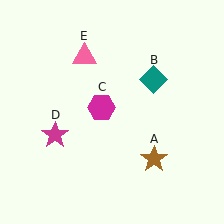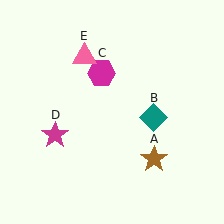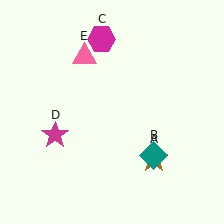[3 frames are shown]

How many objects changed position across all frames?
2 objects changed position: teal diamond (object B), magenta hexagon (object C).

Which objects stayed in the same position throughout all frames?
Brown star (object A) and magenta star (object D) and pink triangle (object E) remained stationary.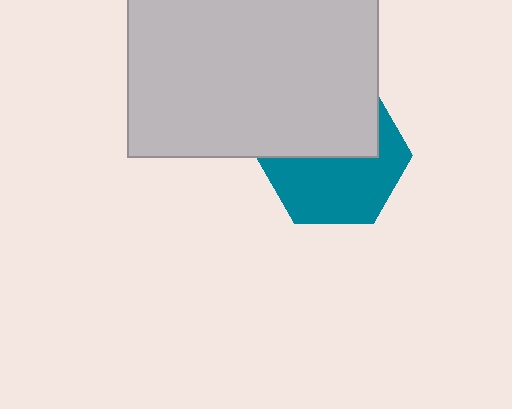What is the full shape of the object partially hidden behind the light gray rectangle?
The partially hidden object is a teal hexagon.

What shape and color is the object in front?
The object in front is a light gray rectangle.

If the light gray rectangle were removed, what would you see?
You would see the complete teal hexagon.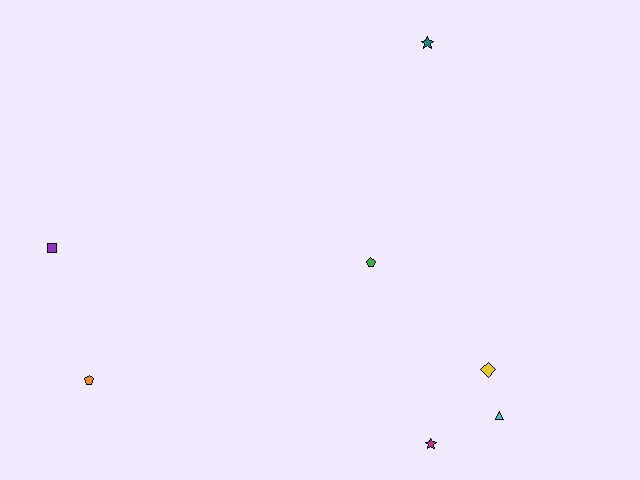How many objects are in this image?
There are 7 objects.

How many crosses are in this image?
There are no crosses.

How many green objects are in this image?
There is 1 green object.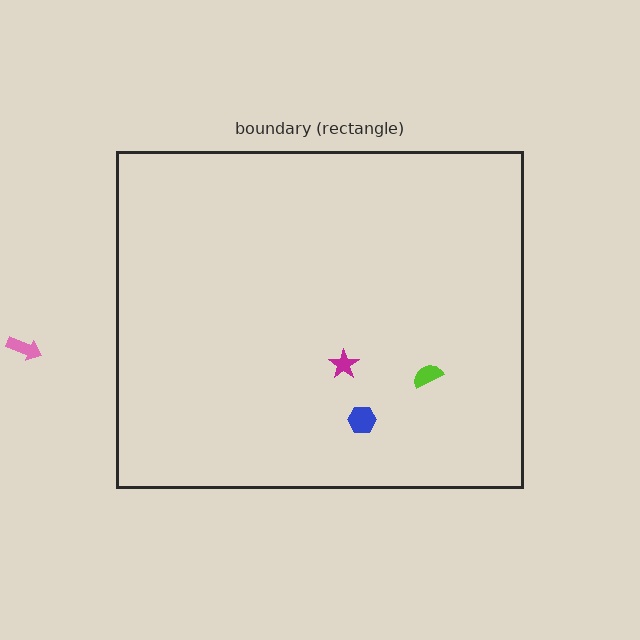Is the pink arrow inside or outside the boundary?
Outside.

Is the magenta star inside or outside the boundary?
Inside.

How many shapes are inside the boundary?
3 inside, 1 outside.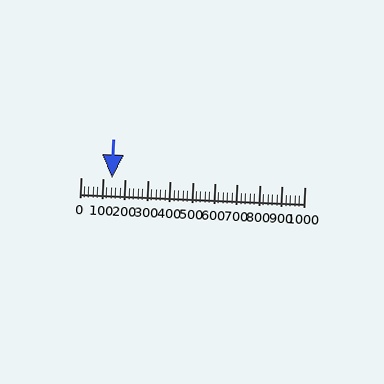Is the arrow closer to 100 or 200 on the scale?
The arrow is closer to 100.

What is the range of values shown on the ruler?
The ruler shows values from 0 to 1000.